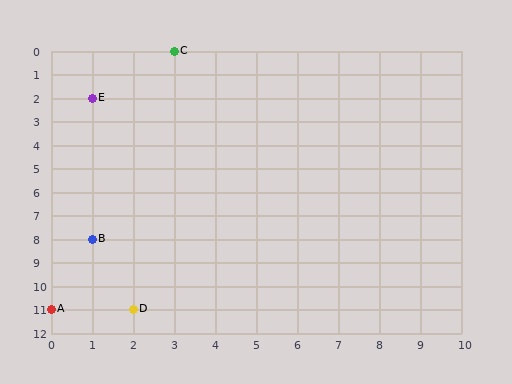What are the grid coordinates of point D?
Point D is at grid coordinates (2, 11).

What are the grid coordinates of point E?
Point E is at grid coordinates (1, 2).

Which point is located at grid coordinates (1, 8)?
Point B is at (1, 8).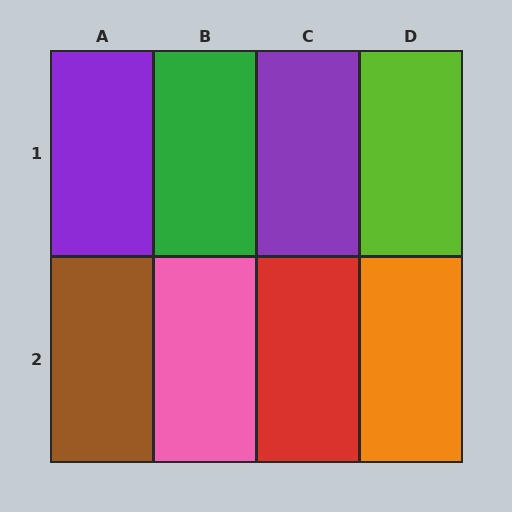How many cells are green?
1 cell is green.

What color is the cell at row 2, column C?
Red.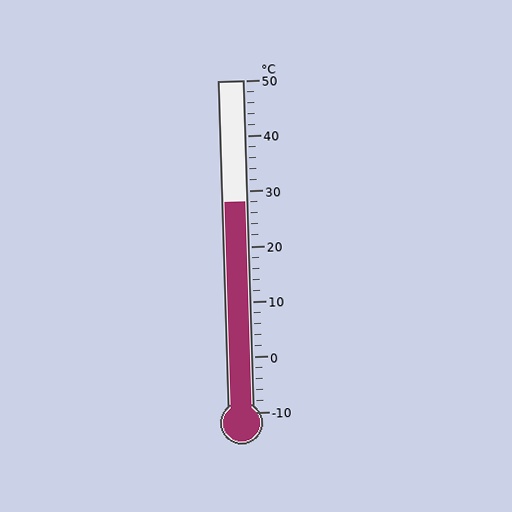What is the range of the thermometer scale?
The thermometer scale ranges from -10°C to 50°C.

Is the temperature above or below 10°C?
The temperature is above 10°C.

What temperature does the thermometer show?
The thermometer shows approximately 28°C.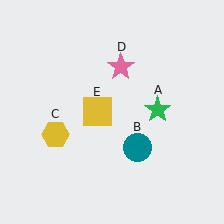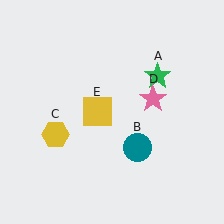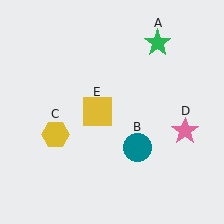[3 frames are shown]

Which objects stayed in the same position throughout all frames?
Teal circle (object B) and yellow hexagon (object C) and yellow square (object E) remained stationary.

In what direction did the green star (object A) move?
The green star (object A) moved up.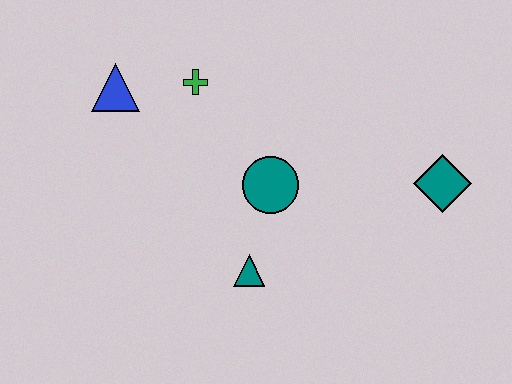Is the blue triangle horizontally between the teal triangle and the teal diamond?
No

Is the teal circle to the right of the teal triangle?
Yes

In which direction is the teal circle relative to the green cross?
The teal circle is below the green cross.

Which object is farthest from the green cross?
The teal diamond is farthest from the green cross.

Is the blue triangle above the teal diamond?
Yes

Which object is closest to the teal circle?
The teal triangle is closest to the teal circle.